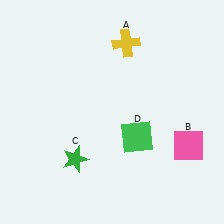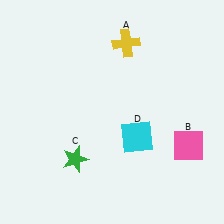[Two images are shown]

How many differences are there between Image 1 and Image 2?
There is 1 difference between the two images.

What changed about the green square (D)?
In Image 1, D is green. In Image 2, it changed to cyan.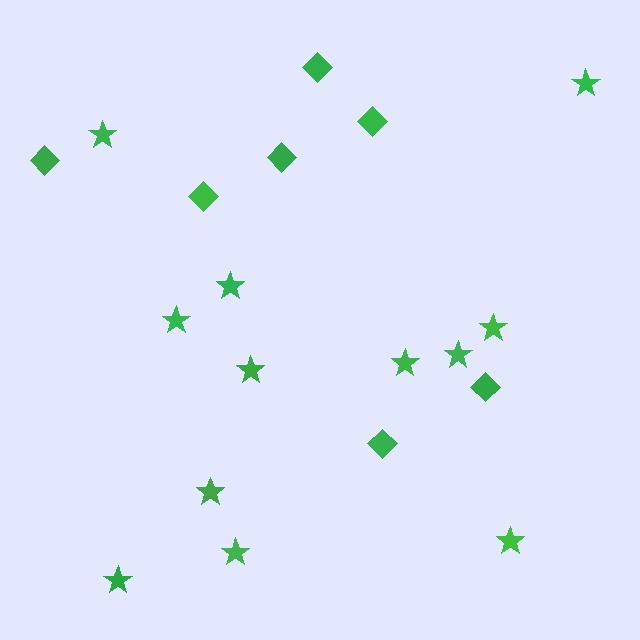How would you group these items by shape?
There are 2 groups: one group of stars (12) and one group of diamonds (7).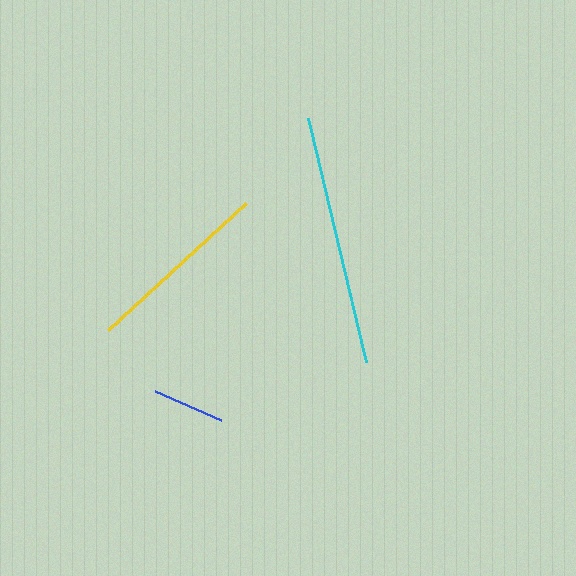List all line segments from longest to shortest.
From longest to shortest: cyan, yellow, blue.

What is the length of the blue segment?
The blue segment is approximately 72 pixels long.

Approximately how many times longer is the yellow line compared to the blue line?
The yellow line is approximately 2.6 times the length of the blue line.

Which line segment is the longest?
The cyan line is the longest at approximately 251 pixels.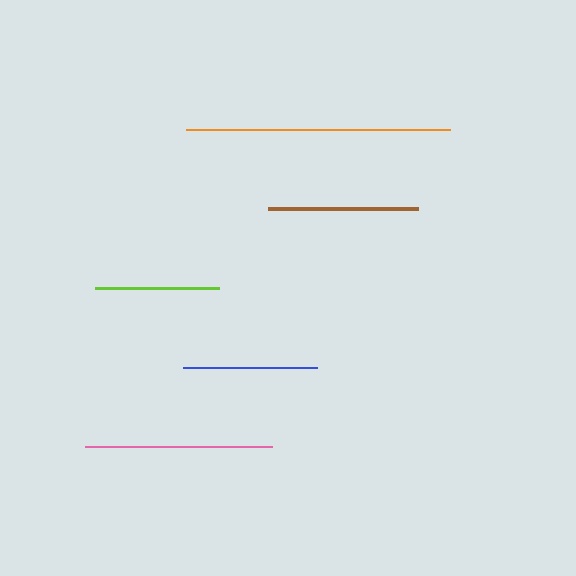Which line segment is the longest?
The orange line is the longest at approximately 264 pixels.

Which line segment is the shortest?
The lime line is the shortest at approximately 125 pixels.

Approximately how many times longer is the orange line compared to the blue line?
The orange line is approximately 2.0 times the length of the blue line.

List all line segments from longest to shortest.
From longest to shortest: orange, pink, brown, blue, lime.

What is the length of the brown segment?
The brown segment is approximately 150 pixels long.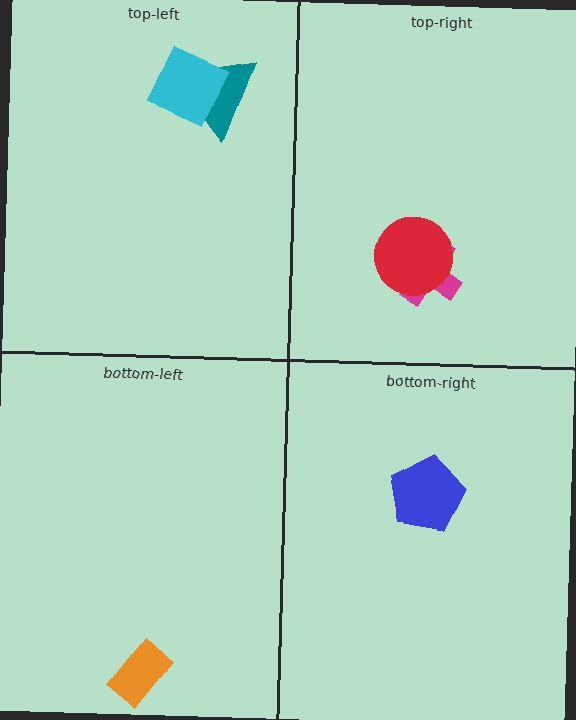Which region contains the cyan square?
The top-left region.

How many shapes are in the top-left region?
2.